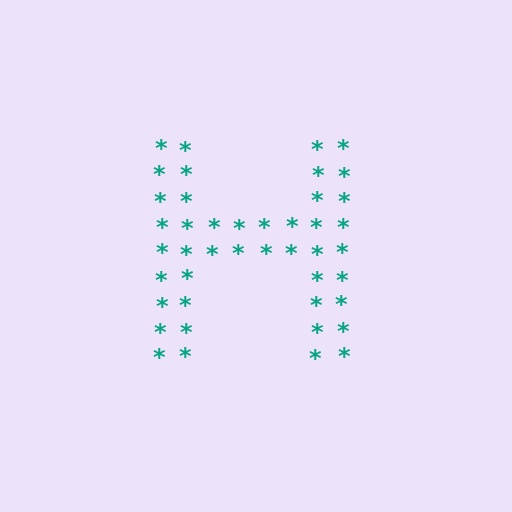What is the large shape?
The large shape is the letter H.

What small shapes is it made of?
It is made of small asterisks.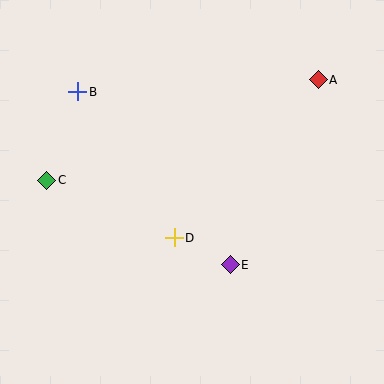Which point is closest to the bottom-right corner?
Point E is closest to the bottom-right corner.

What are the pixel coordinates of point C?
Point C is at (47, 180).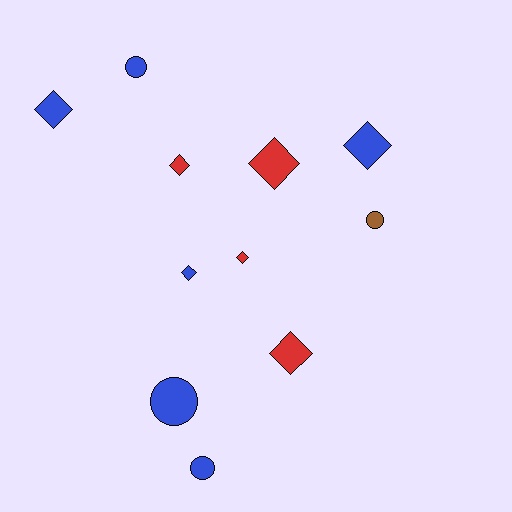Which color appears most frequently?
Blue, with 6 objects.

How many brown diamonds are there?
There are no brown diamonds.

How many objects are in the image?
There are 11 objects.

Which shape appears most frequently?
Diamond, with 7 objects.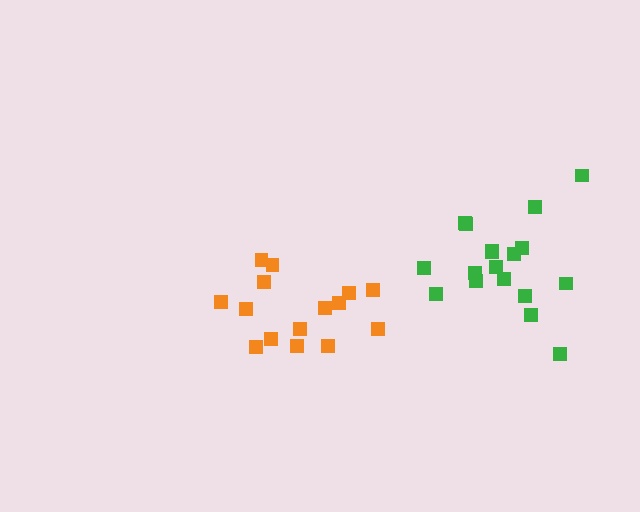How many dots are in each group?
Group 1: 18 dots, Group 2: 15 dots (33 total).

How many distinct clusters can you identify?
There are 2 distinct clusters.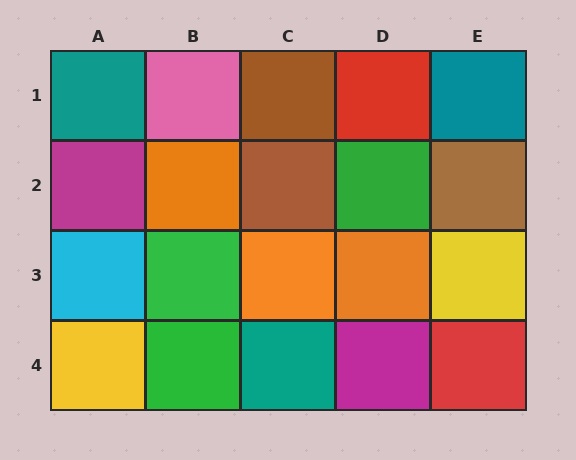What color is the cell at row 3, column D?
Orange.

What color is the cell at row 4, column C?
Teal.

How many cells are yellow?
2 cells are yellow.